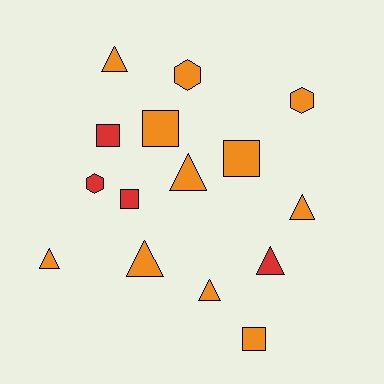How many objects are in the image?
There are 15 objects.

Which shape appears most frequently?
Triangle, with 7 objects.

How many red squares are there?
There are 2 red squares.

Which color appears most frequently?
Orange, with 11 objects.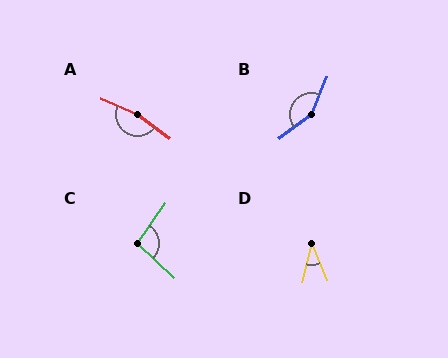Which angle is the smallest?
D, at approximately 36 degrees.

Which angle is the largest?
A, at approximately 167 degrees.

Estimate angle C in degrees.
Approximately 98 degrees.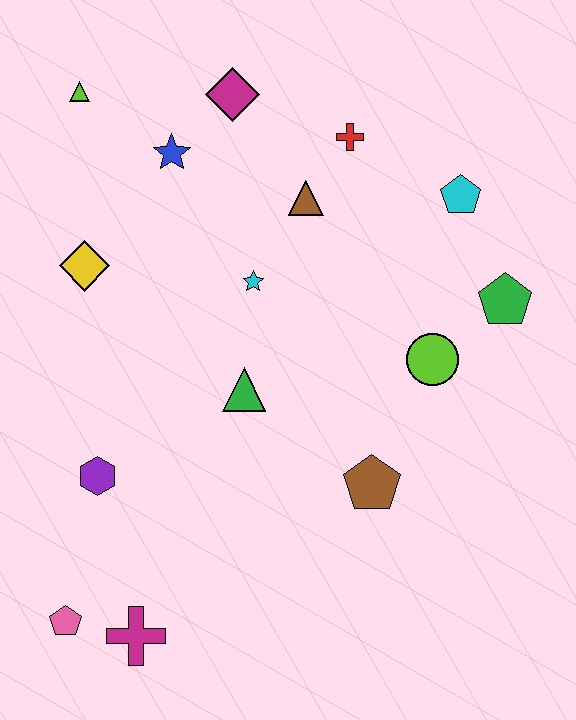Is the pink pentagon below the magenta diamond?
Yes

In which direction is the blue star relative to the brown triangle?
The blue star is to the left of the brown triangle.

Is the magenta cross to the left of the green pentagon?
Yes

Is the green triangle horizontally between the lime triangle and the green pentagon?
Yes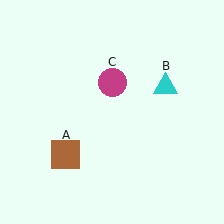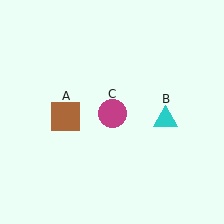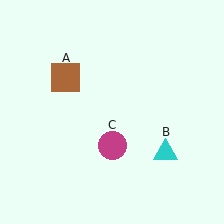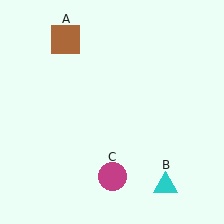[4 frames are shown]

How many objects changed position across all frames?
3 objects changed position: brown square (object A), cyan triangle (object B), magenta circle (object C).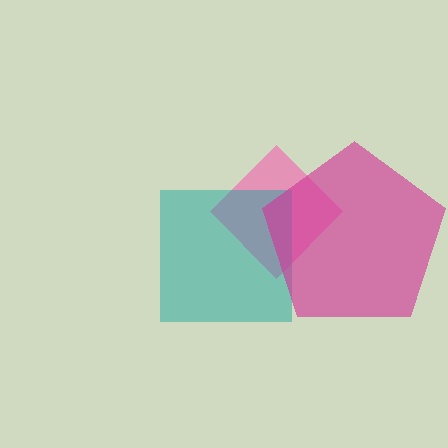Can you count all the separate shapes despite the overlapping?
Yes, there are 3 separate shapes.